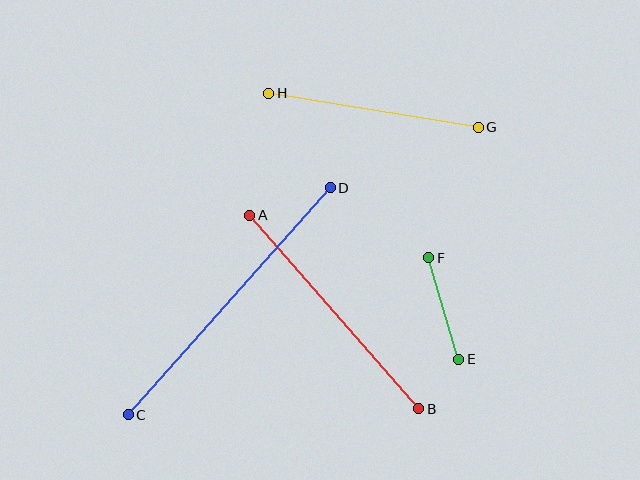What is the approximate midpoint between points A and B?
The midpoint is at approximately (334, 312) pixels.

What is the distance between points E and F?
The distance is approximately 106 pixels.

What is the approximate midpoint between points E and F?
The midpoint is at approximately (444, 308) pixels.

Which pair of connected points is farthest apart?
Points C and D are farthest apart.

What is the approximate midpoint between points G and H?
The midpoint is at approximately (373, 110) pixels.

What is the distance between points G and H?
The distance is approximately 212 pixels.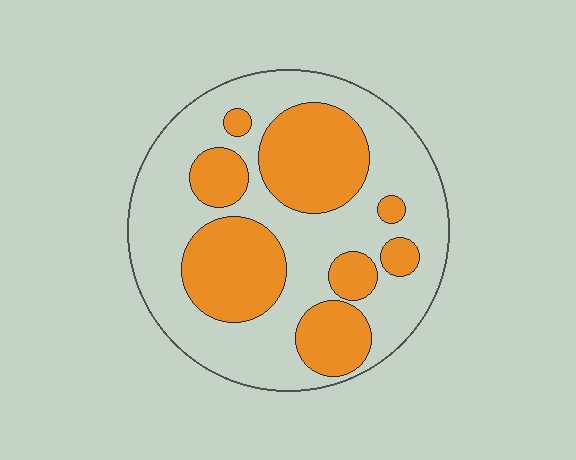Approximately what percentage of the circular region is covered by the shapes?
Approximately 40%.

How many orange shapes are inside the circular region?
8.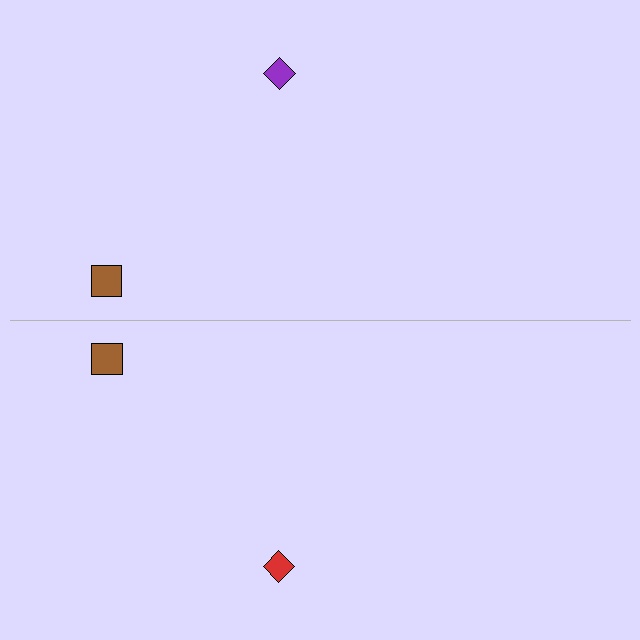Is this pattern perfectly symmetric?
No, the pattern is not perfectly symmetric. The red diamond on the bottom side breaks the symmetry — its mirror counterpart is purple.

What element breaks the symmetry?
The red diamond on the bottom side breaks the symmetry — its mirror counterpart is purple.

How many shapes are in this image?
There are 4 shapes in this image.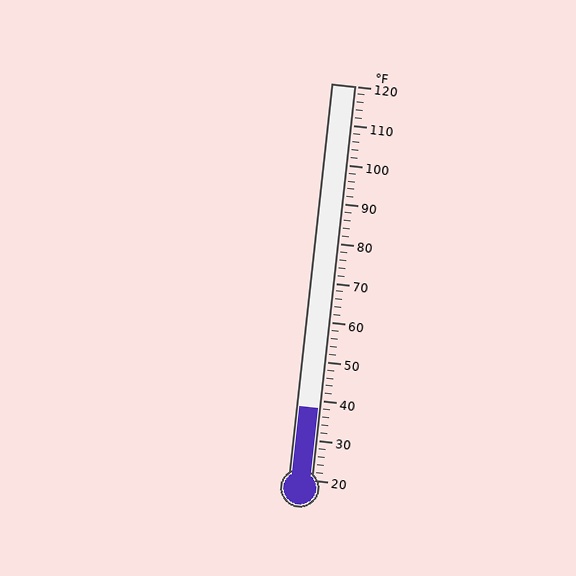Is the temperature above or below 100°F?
The temperature is below 100°F.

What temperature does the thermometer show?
The thermometer shows approximately 38°F.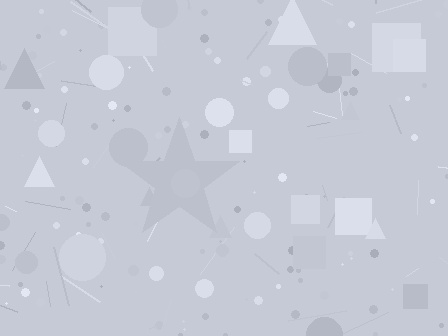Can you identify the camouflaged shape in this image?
The camouflaged shape is a star.